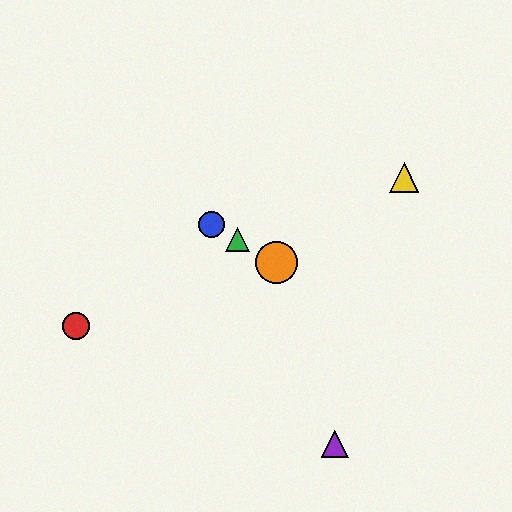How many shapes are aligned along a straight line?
3 shapes (the blue circle, the green triangle, the orange circle) are aligned along a straight line.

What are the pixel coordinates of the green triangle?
The green triangle is at (237, 239).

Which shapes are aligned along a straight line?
The blue circle, the green triangle, the orange circle are aligned along a straight line.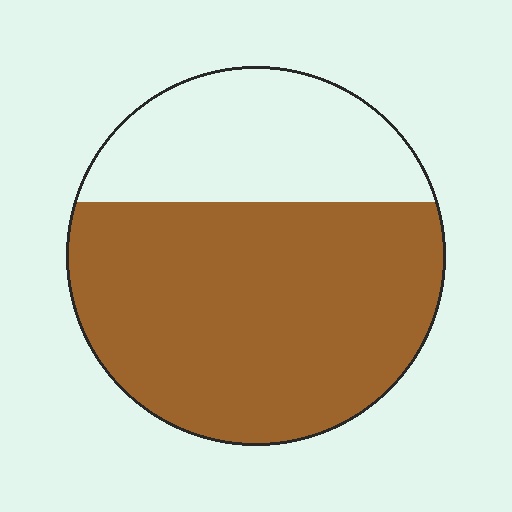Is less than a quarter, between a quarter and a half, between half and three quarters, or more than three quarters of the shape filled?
Between half and three quarters.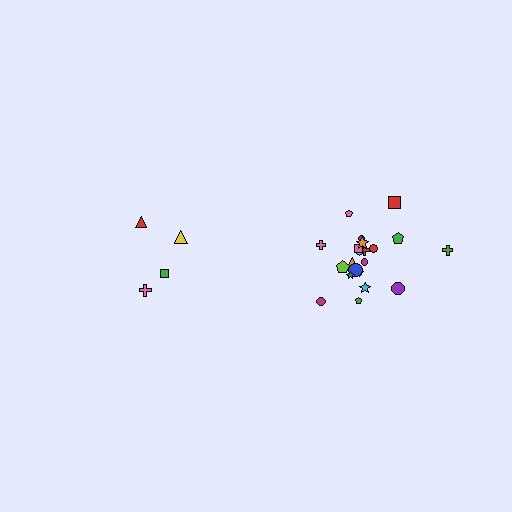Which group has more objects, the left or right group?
The right group.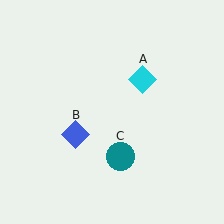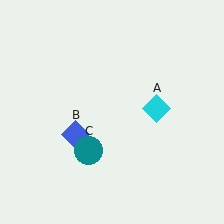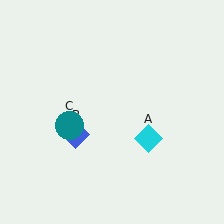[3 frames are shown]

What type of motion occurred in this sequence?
The cyan diamond (object A), teal circle (object C) rotated clockwise around the center of the scene.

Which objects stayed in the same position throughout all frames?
Blue diamond (object B) remained stationary.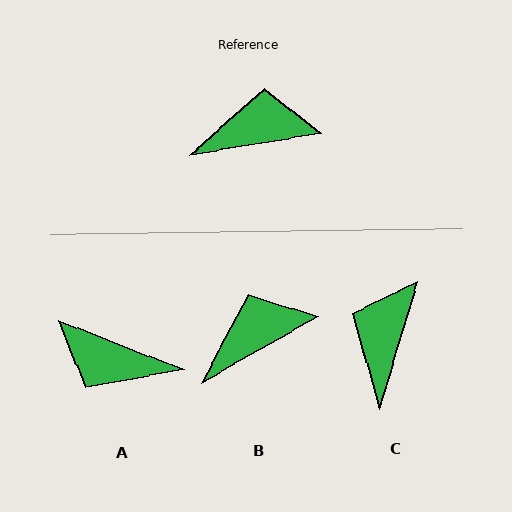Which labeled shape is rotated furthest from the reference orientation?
A, about 149 degrees away.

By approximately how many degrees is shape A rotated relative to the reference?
Approximately 149 degrees counter-clockwise.